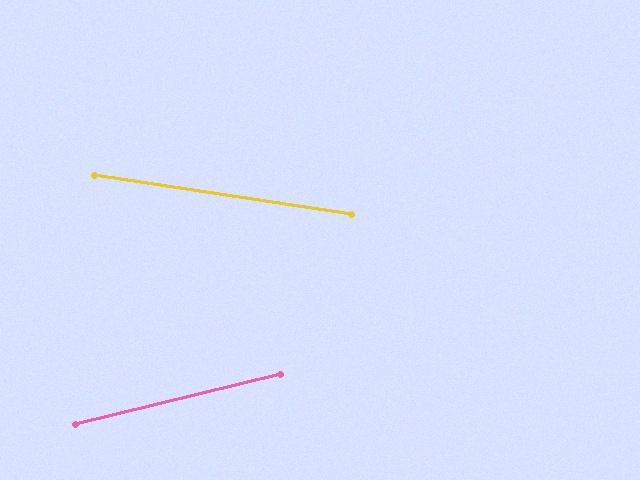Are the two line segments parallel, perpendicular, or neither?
Neither parallel nor perpendicular — they differ by about 22°.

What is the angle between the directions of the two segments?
Approximately 22 degrees.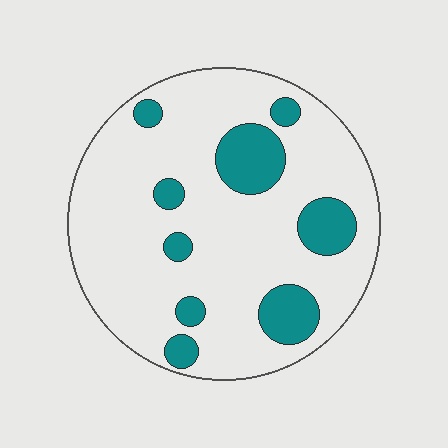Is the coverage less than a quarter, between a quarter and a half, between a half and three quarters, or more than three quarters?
Less than a quarter.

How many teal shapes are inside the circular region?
9.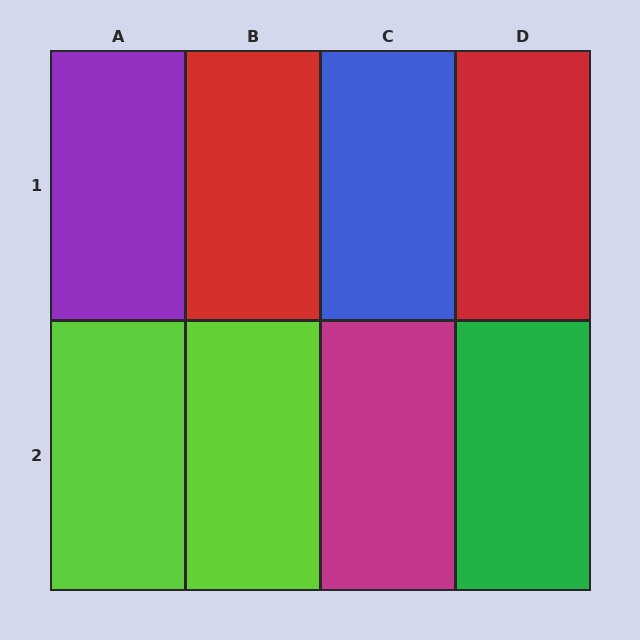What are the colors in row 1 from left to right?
Purple, red, blue, red.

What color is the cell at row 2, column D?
Green.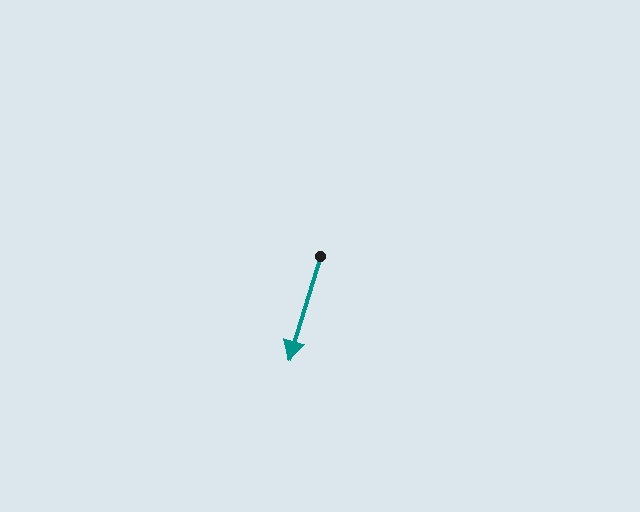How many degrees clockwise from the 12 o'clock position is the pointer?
Approximately 197 degrees.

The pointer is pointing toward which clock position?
Roughly 7 o'clock.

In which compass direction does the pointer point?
South.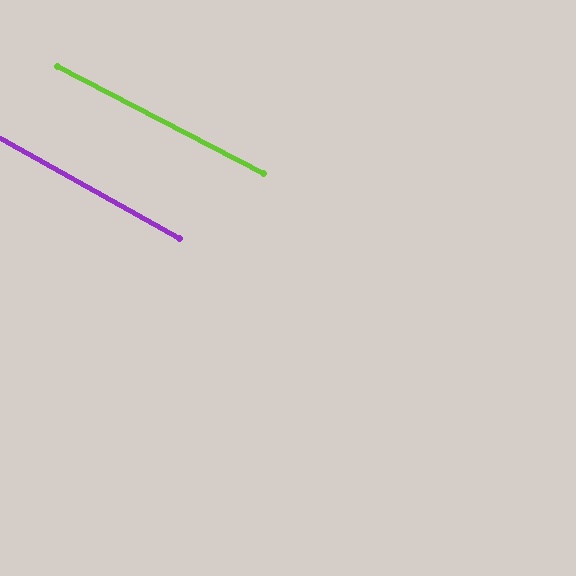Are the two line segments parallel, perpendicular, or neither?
Parallel — their directions differ by only 1.4°.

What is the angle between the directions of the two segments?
Approximately 1 degree.